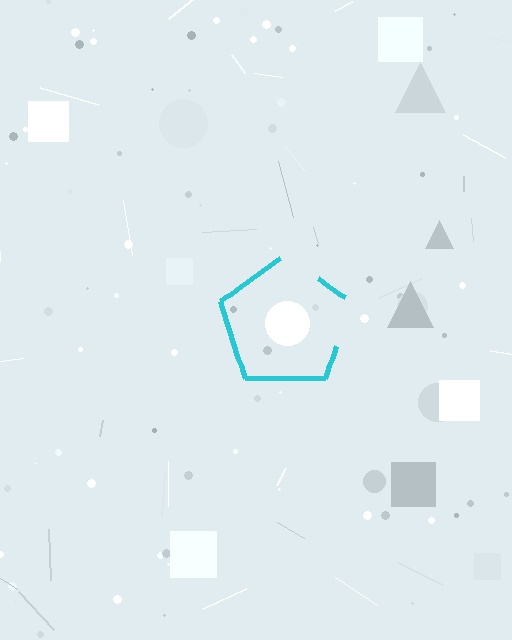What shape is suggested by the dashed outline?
The dashed outline suggests a pentagon.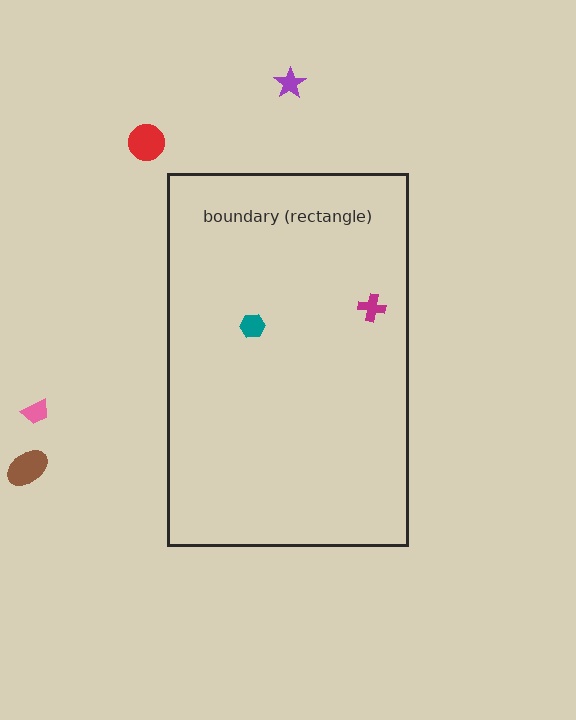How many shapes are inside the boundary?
2 inside, 4 outside.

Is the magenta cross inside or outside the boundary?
Inside.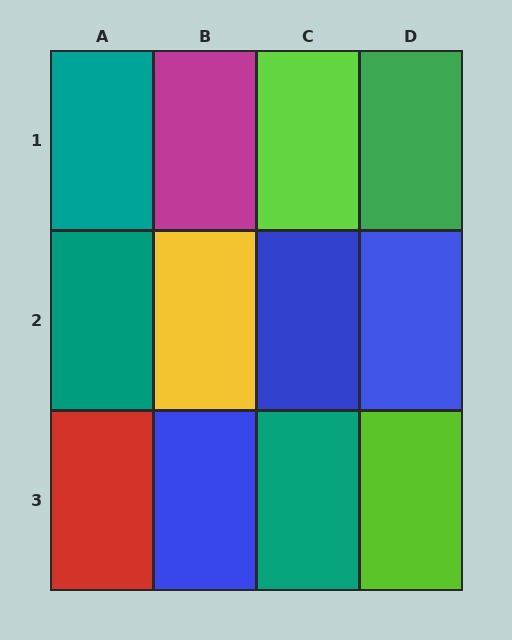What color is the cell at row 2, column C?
Blue.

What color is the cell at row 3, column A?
Red.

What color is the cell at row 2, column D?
Blue.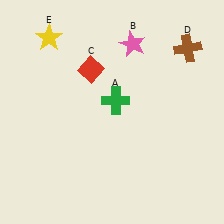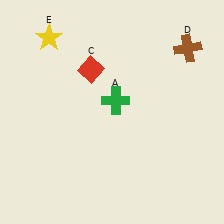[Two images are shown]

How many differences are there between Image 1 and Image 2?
There is 1 difference between the two images.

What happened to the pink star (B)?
The pink star (B) was removed in Image 2. It was in the top-right area of Image 1.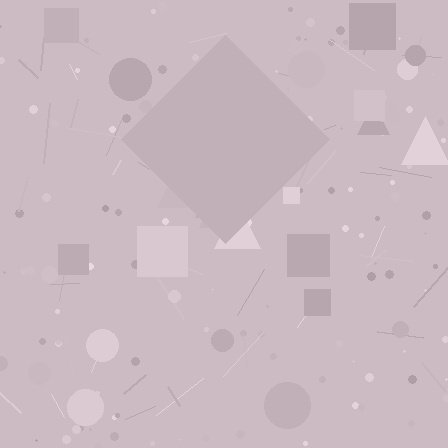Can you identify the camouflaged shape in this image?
The camouflaged shape is a diamond.